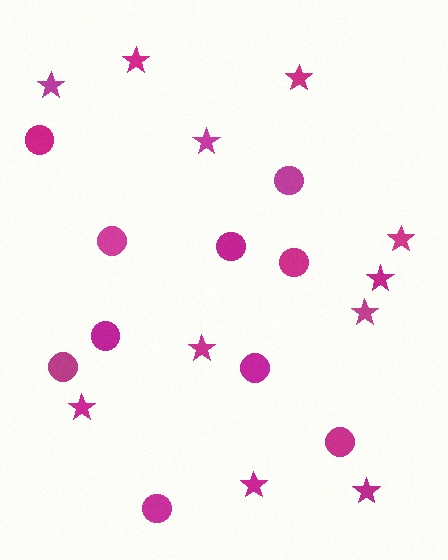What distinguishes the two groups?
There are 2 groups: one group of circles (10) and one group of stars (11).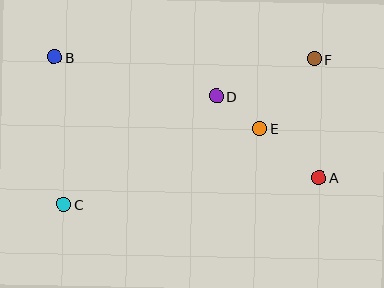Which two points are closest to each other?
Points D and E are closest to each other.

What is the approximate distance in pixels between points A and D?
The distance between A and D is approximately 132 pixels.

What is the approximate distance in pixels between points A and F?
The distance between A and F is approximately 119 pixels.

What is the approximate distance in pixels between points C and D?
The distance between C and D is approximately 187 pixels.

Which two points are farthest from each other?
Points A and B are farthest from each other.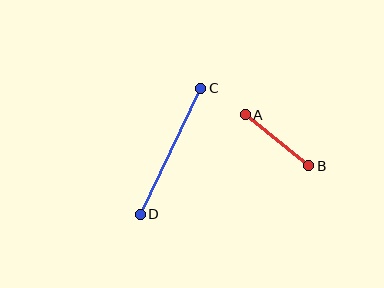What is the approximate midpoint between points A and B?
The midpoint is at approximately (277, 140) pixels.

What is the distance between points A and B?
The distance is approximately 82 pixels.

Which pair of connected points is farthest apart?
Points C and D are farthest apart.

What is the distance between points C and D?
The distance is approximately 140 pixels.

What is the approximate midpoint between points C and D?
The midpoint is at approximately (170, 151) pixels.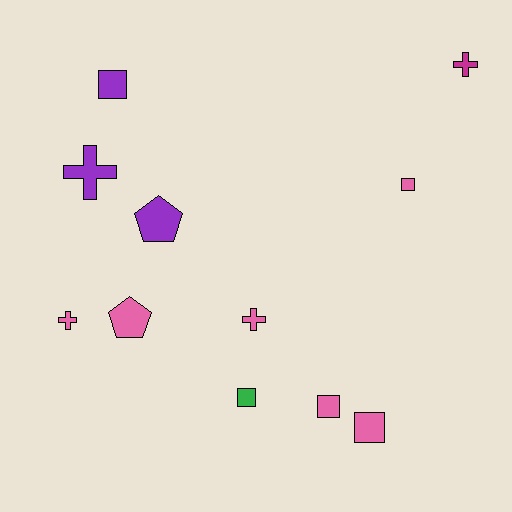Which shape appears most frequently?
Square, with 5 objects.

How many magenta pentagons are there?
There are no magenta pentagons.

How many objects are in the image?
There are 11 objects.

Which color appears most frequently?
Pink, with 6 objects.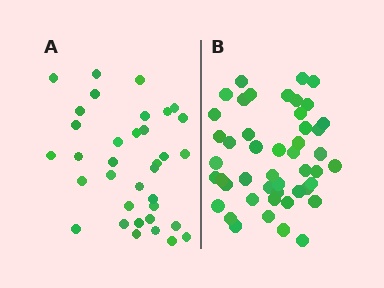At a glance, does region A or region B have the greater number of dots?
Region B (the right region) has more dots.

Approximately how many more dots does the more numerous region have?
Region B has roughly 12 or so more dots than region A.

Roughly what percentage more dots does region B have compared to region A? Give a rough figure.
About 35% more.